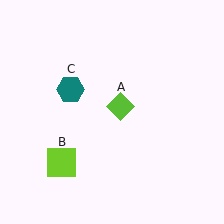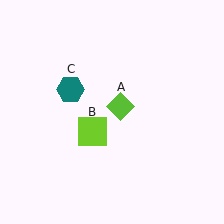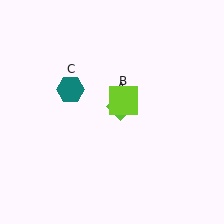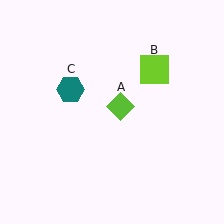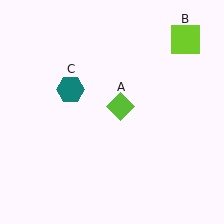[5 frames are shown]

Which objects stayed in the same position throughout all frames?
Lime diamond (object A) and teal hexagon (object C) remained stationary.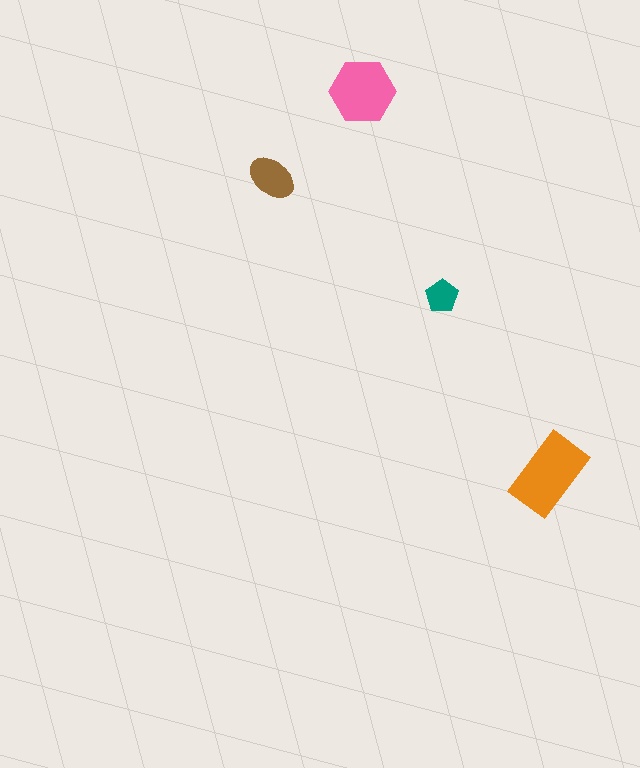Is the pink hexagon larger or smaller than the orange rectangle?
Smaller.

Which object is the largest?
The orange rectangle.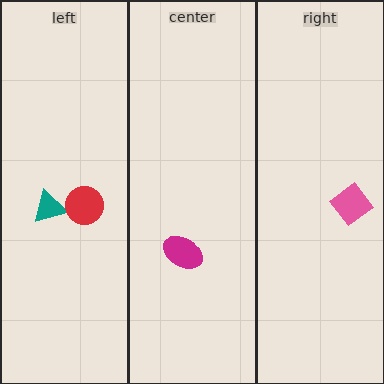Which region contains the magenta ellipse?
The center region.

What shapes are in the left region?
The teal triangle, the red circle.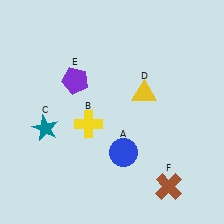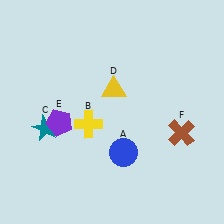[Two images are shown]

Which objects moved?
The objects that moved are: the yellow triangle (D), the purple pentagon (E), the brown cross (F).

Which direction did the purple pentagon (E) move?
The purple pentagon (E) moved down.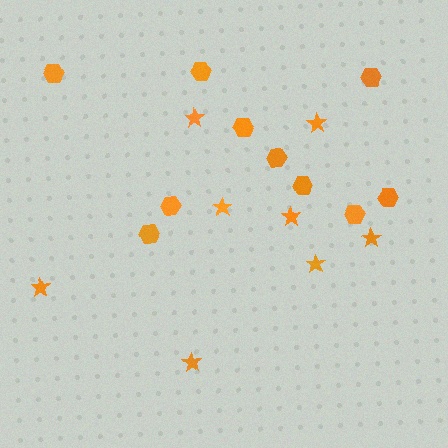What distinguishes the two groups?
There are 2 groups: one group of stars (8) and one group of hexagons (10).